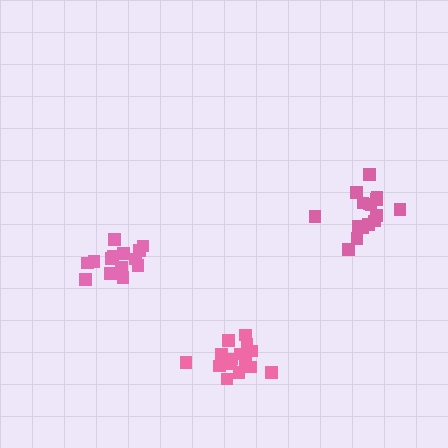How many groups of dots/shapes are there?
There are 3 groups.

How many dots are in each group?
Group 1: 16 dots, Group 2: 16 dots, Group 3: 16 dots (48 total).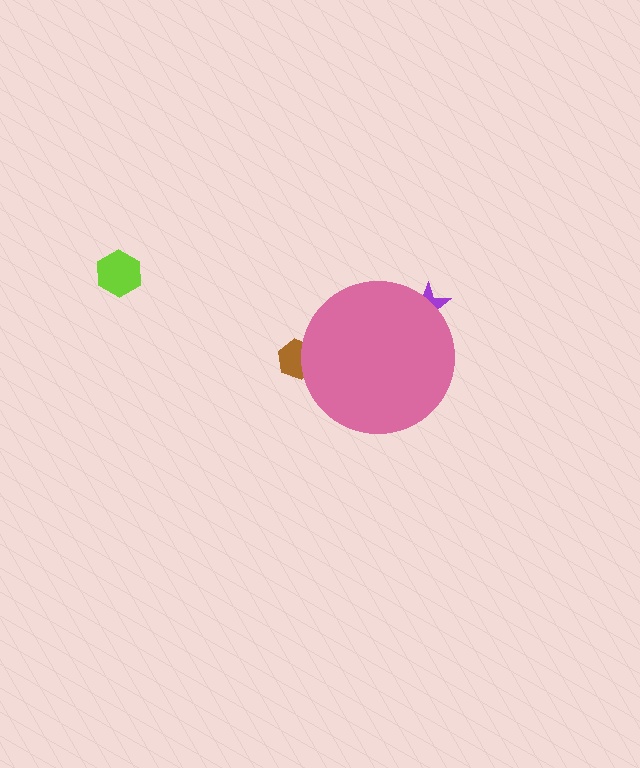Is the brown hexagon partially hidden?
Yes, the brown hexagon is partially hidden behind the pink circle.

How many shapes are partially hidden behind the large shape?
2 shapes are partially hidden.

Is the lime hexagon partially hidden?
No, the lime hexagon is fully visible.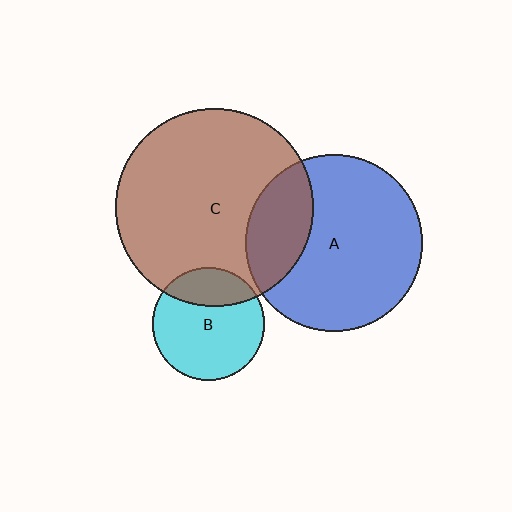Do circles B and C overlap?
Yes.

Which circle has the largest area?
Circle C (brown).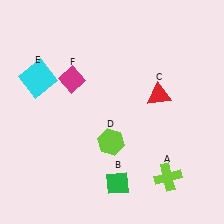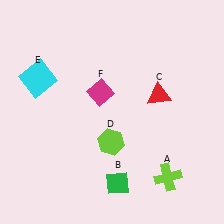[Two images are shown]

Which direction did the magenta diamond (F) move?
The magenta diamond (F) moved right.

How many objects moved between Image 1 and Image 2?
1 object moved between the two images.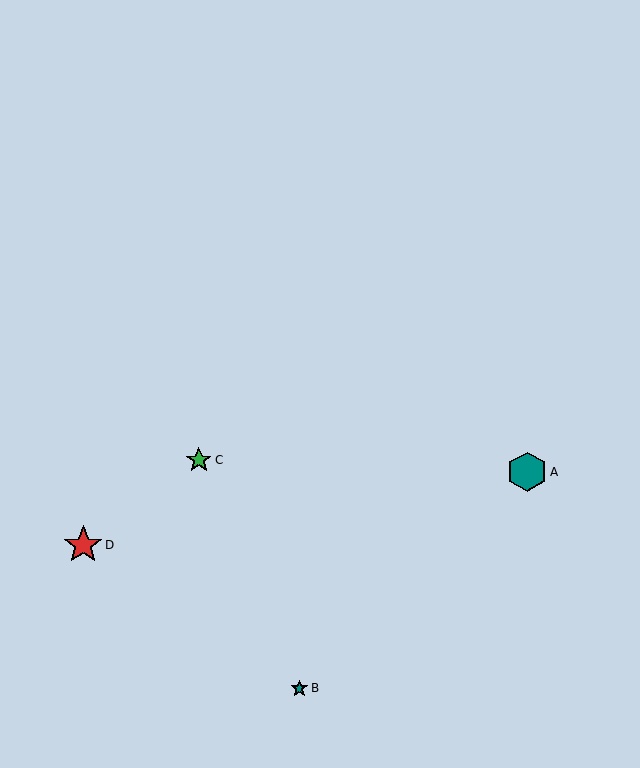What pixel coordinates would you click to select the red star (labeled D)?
Click at (83, 545) to select the red star D.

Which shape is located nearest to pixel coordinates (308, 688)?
The teal star (labeled B) at (299, 688) is nearest to that location.